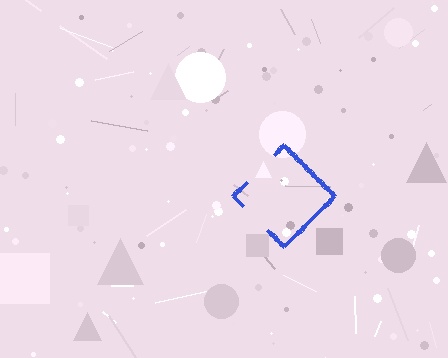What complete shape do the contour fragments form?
The contour fragments form a diamond.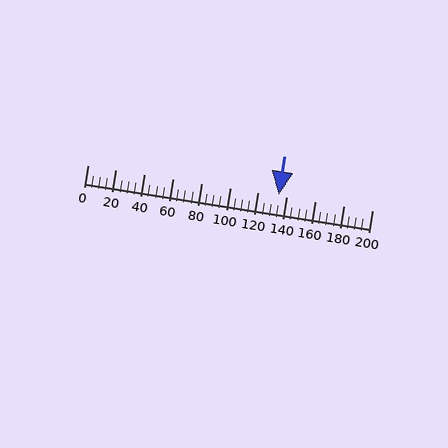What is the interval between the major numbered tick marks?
The major tick marks are spaced 20 units apart.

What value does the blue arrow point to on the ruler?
The blue arrow points to approximately 134.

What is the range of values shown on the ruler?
The ruler shows values from 0 to 200.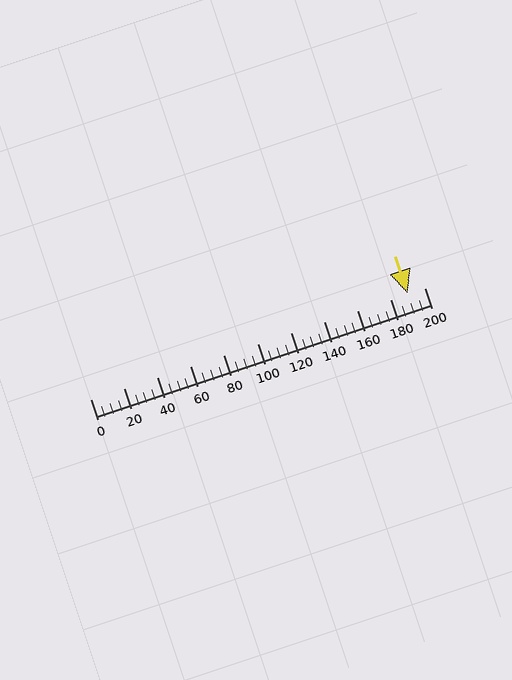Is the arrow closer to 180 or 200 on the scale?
The arrow is closer to 200.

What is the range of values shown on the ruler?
The ruler shows values from 0 to 200.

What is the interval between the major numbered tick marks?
The major tick marks are spaced 20 units apart.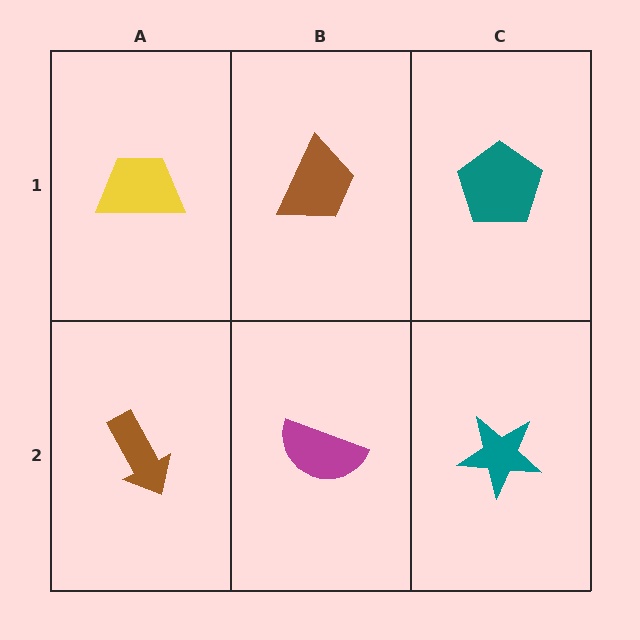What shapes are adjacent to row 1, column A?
A brown arrow (row 2, column A), a brown trapezoid (row 1, column B).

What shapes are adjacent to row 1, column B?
A magenta semicircle (row 2, column B), a yellow trapezoid (row 1, column A), a teal pentagon (row 1, column C).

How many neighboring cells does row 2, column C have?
2.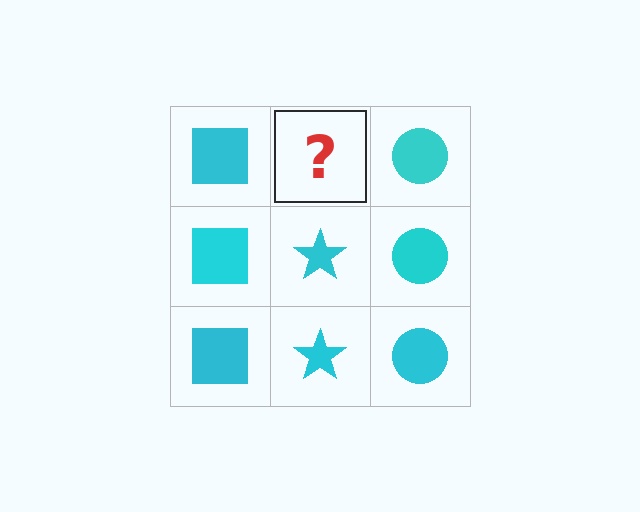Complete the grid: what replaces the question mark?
The question mark should be replaced with a cyan star.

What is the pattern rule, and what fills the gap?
The rule is that each column has a consistent shape. The gap should be filled with a cyan star.